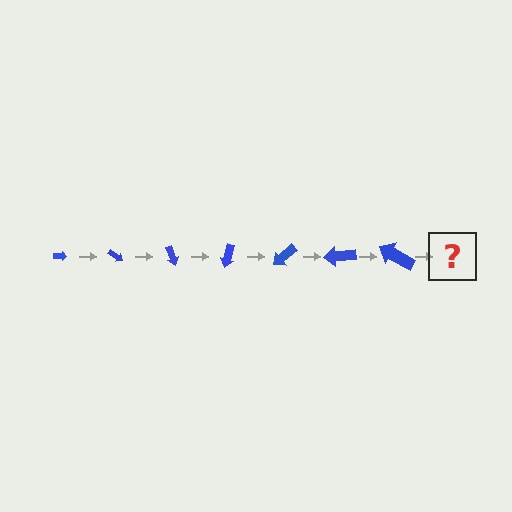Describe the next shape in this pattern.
It should be an arrow, larger than the previous one and rotated 245 degrees from the start.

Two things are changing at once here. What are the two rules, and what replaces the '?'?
The two rules are that the arrow grows larger each step and it rotates 35 degrees each step. The '?' should be an arrow, larger than the previous one and rotated 245 degrees from the start.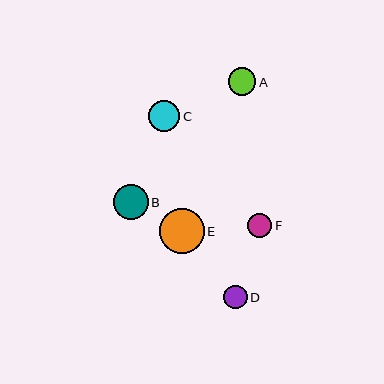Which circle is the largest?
Circle E is the largest with a size of approximately 45 pixels.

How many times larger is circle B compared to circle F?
Circle B is approximately 1.4 times the size of circle F.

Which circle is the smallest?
Circle D is the smallest with a size of approximately 23 pixels.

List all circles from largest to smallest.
From largest to smallest: E, B, C, A, F, D.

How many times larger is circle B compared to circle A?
Circle B is approximately 1.2 times the size of circle A.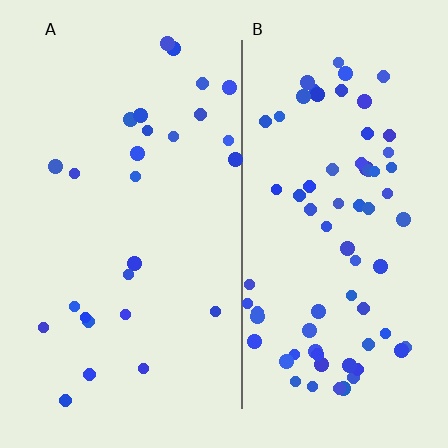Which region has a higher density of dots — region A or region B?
B (the right).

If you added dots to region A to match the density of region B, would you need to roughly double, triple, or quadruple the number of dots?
Approximately triple.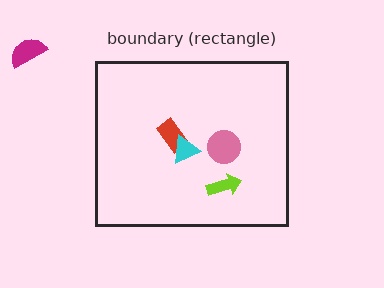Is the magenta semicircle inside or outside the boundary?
Outside.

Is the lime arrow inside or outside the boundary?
Inside.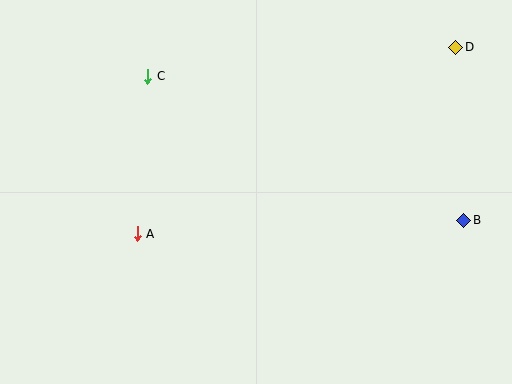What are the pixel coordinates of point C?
Point C is at (148, 76).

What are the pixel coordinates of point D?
Point D is at (455, 47).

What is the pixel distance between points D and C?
The distance between D and C is 309 pixels.